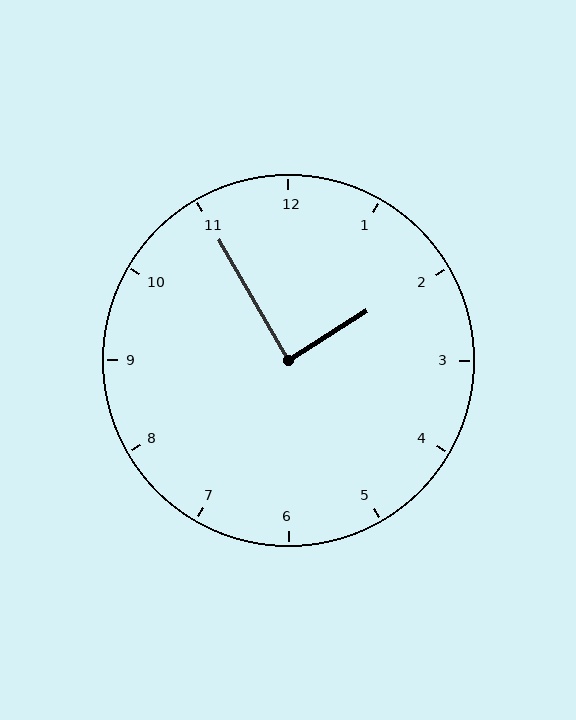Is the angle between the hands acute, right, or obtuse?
It is right.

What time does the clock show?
1:55.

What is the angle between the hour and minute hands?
Approximately 88 degrees.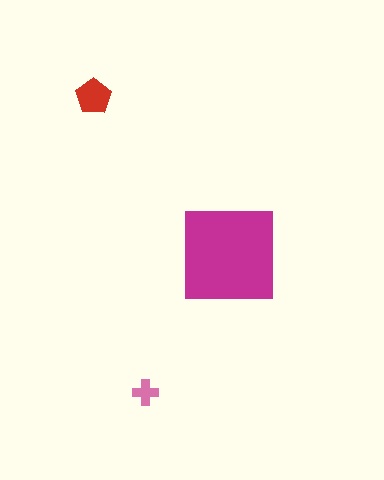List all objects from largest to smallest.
The magenta square, the red pentagon, the pink cross.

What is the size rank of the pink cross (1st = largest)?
3rd.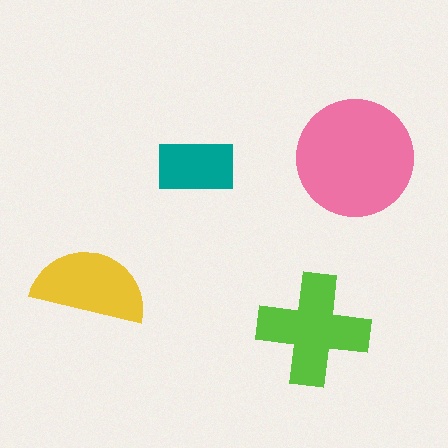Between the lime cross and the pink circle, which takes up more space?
The pink circle.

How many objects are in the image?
There are 4 objects in the image.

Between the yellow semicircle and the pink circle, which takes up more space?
The pink circle.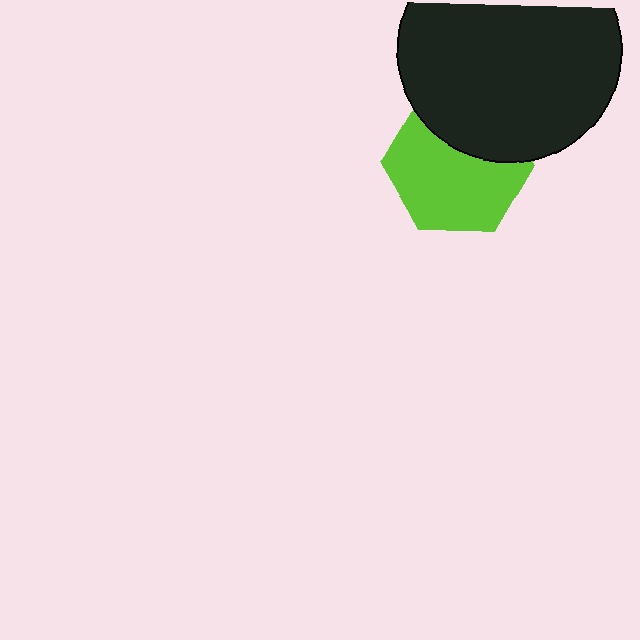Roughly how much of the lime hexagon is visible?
Most of it is visible (roughly 67%).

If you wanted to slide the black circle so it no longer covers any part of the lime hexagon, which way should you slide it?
Slide it up — that is the most direct way to separate the two shapes.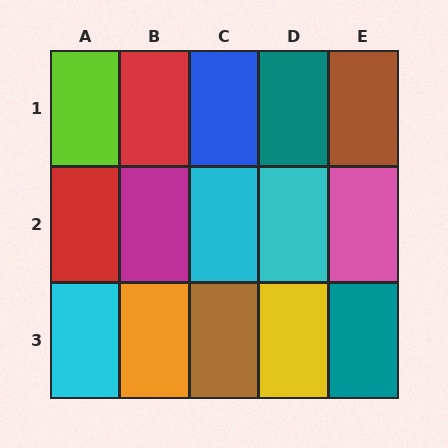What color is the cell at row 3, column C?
Brown.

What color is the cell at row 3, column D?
Yellow.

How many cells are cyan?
3 cells are cyan.